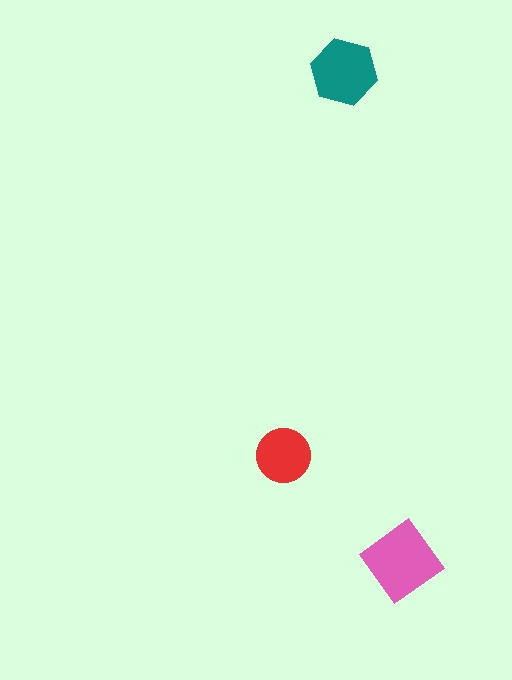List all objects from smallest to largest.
The red circle, the teal hexagon, the pink diamond.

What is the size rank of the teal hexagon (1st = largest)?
2nd.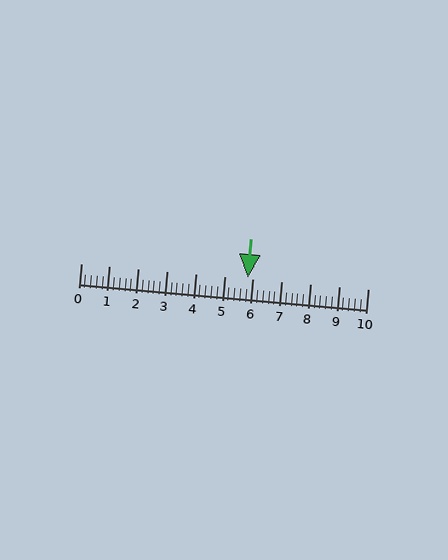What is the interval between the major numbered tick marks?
The major tick marks are spaced 1 units apart.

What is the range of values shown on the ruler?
The ruler shows values from 0 to 10.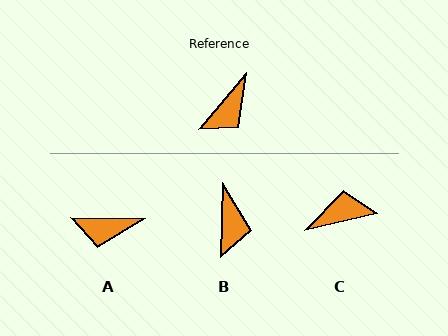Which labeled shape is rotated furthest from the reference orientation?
C, about 142 degrees away.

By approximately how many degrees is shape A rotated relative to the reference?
Approximately 51 degrees clockwise.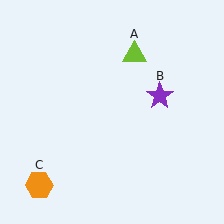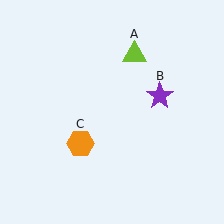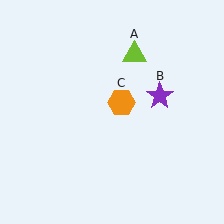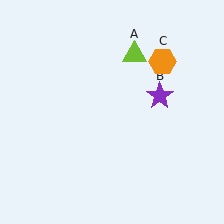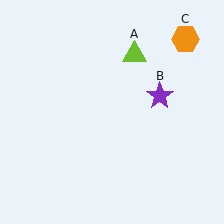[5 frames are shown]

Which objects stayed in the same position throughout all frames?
Lime triangle (object A) and purple star (object B) remained stationary.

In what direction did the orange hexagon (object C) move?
The orange hexagon (object C) moved up and to the right.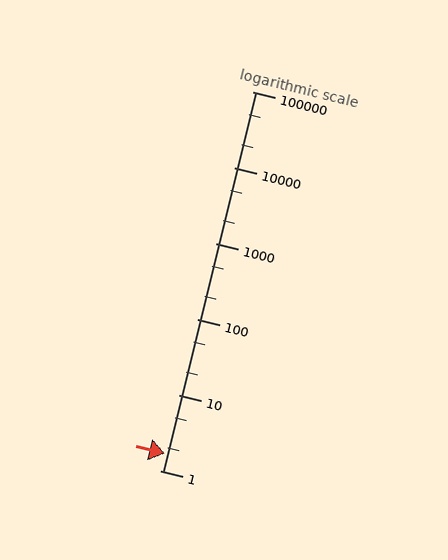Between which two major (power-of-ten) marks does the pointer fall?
The pointer is between 1 and 10.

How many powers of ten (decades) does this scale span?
The scale spans 5 decades, from 1 to 100000.